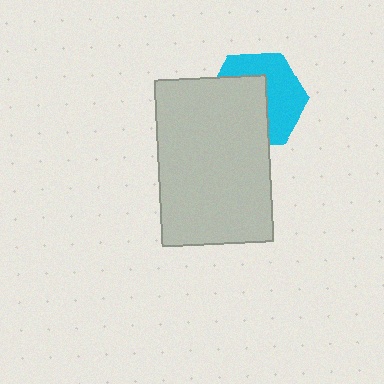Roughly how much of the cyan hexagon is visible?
About half of it is visible (roughly 49%).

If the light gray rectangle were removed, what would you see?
You would see the complete cyan hexagon.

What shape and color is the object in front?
The object in front is a light gray rectangle.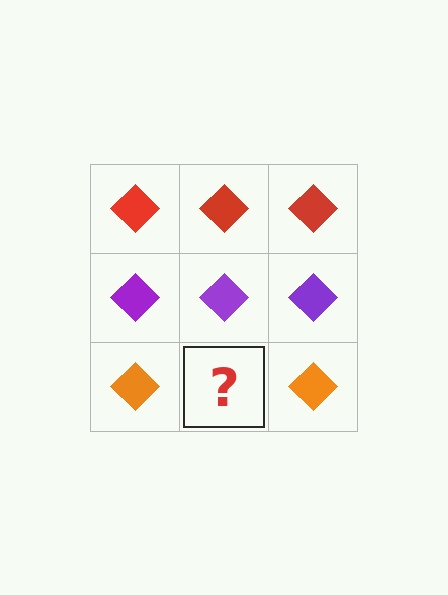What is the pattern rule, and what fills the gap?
The rule is that each row has a consistent color. The gap should be filled with an orange diamond.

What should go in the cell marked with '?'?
The missing cell should contain an orange diamond.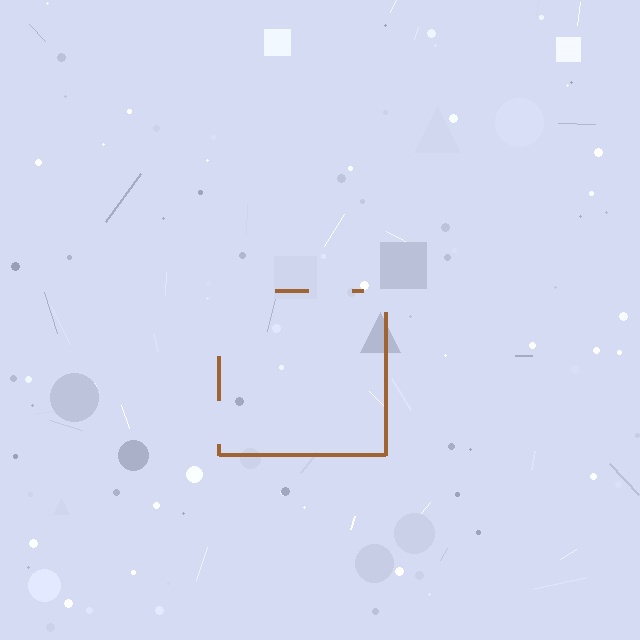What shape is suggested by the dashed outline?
The dashed outline suggests a square.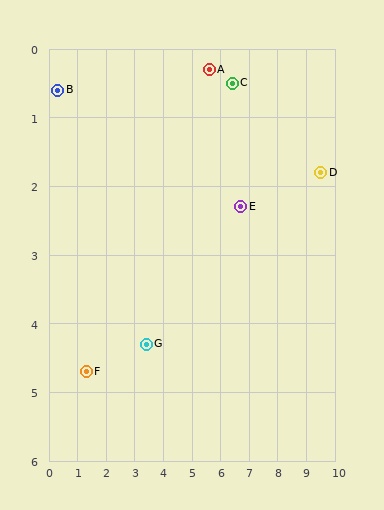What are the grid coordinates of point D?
Point D is at approximately (9.5, 1.8).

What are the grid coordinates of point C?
Point C is at approximately (6.4, 0.5).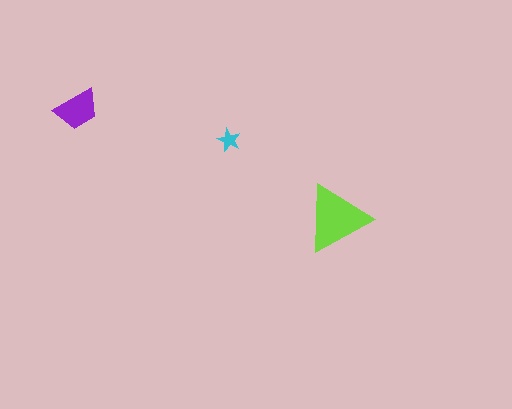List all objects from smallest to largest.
The cyan star, the purple trapezoid, the lime triangle.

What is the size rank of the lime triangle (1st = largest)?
1st.